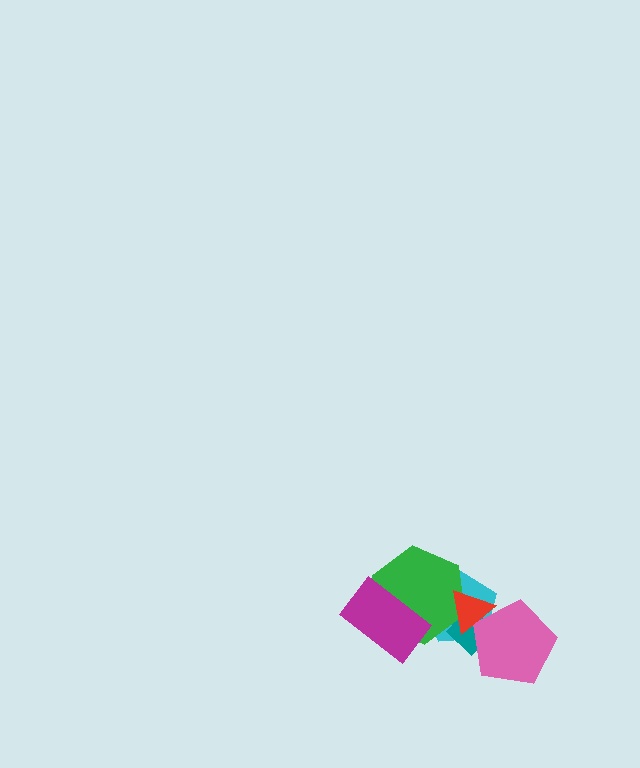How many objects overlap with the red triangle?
4 objects overlap with the red triangle.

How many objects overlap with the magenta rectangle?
1 object overlaps with the magenta rectangle.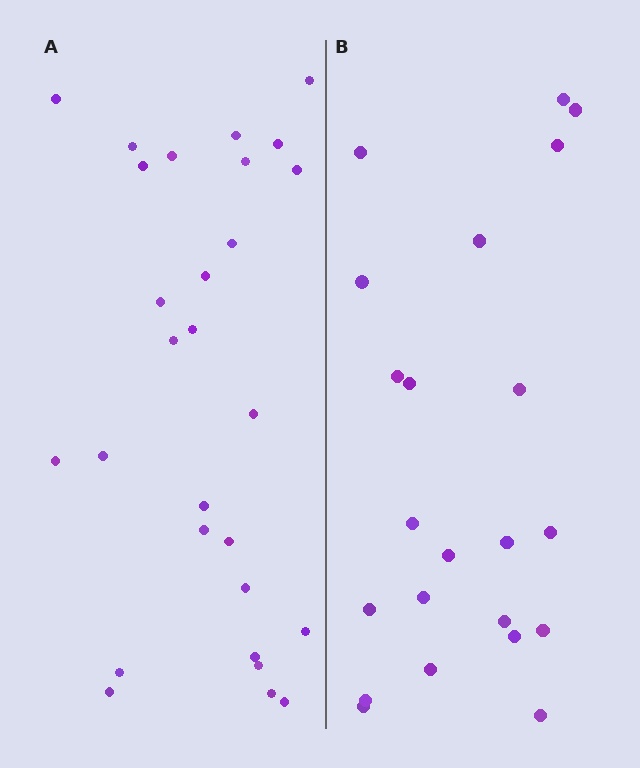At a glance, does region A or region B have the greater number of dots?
Region A (the left region) has more dots.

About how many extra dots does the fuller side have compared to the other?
Region A has about 6 more dots than region B.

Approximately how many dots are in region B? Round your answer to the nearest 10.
About 20 dots. (The exact count is 22, which rounds to 20.)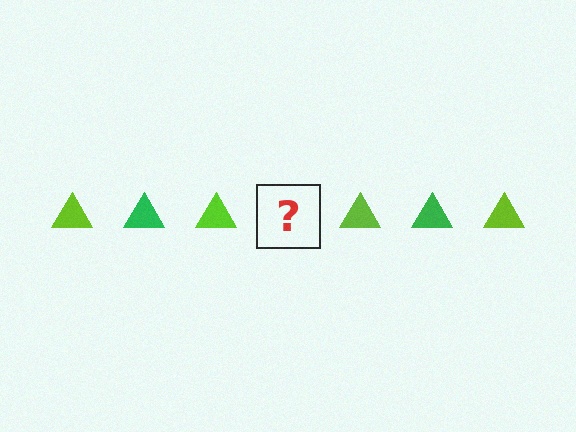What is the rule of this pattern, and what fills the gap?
The rule is that the pattern cycles through lime, green triangles. The gap should be filled with a green triangle.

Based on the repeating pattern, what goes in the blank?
The blank should be a green triangle.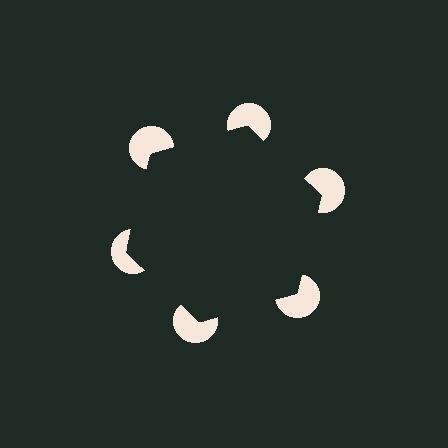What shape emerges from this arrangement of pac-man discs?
An illusory hexagon — its edges are inferred from the aligned wedge cuts in the pac-man discs, not physically drawn.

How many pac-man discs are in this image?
There are 6 — one at each vertex of the illusory hexagon.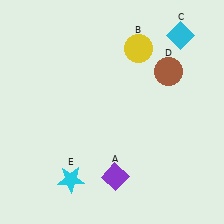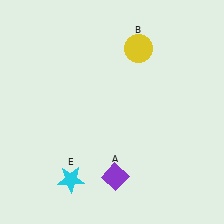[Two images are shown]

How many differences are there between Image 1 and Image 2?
There are 2 differences between the two images.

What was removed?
The brown circle (D), the cyan diamond (C) were removed in Image 2.